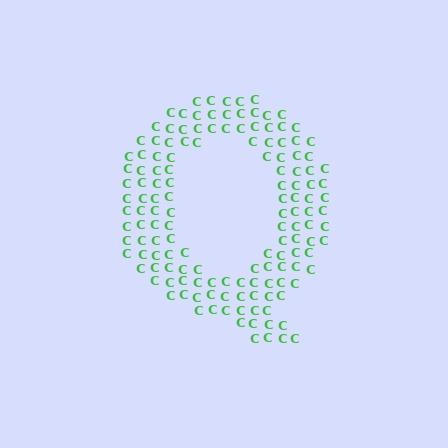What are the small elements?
The small elements are letter C's.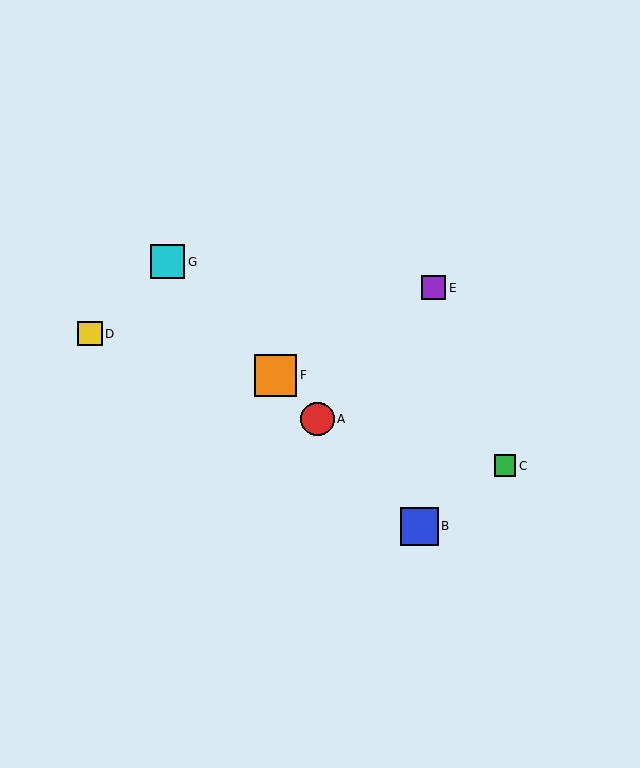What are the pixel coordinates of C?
Object C is at (505, 466).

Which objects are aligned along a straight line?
Objects A, B, F, G are aligned along a straight line.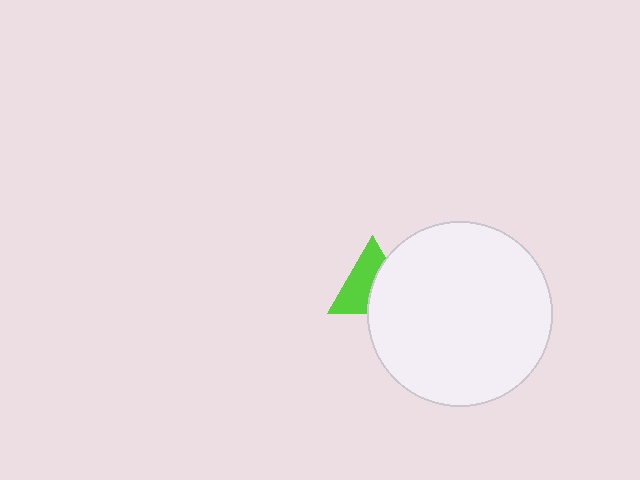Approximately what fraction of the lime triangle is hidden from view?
Roughly 45% of the lime triangle is hidden behind the white circle.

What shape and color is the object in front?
The object in front is a white circle.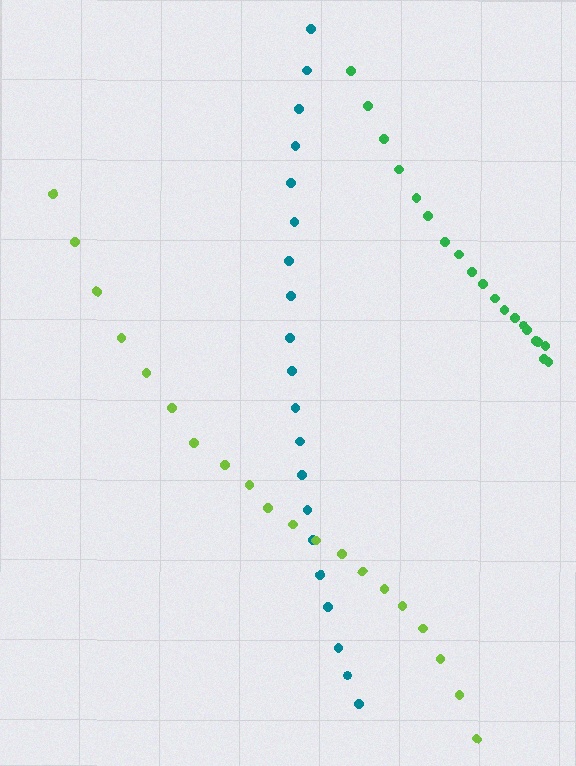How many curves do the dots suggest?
There are 3 distinct paths.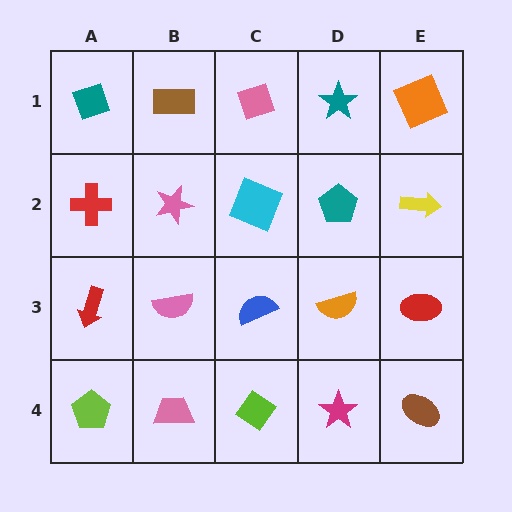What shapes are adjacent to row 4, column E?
A red ellipse (row 3, column E), a magenta star (row 4, column D).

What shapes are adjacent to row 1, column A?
A red cross (row 2, column A), a brown rectangle (row 1, column B).